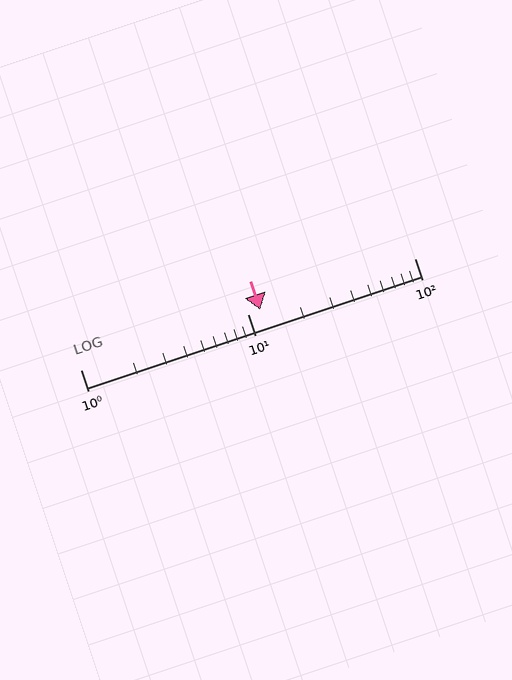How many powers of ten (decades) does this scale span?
The scale spans 2 decades, from 1 to 100.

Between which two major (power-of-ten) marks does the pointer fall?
The pointer is between 10 and 100.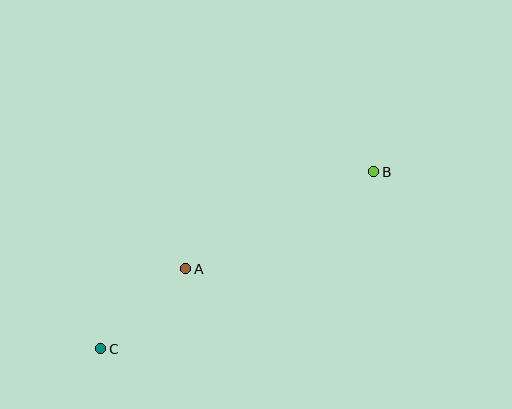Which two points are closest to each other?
Points A and C are closest to each other.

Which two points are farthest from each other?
Points B and C are farthest from each other.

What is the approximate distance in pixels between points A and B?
The distance between A and B is approximately 212 pixels.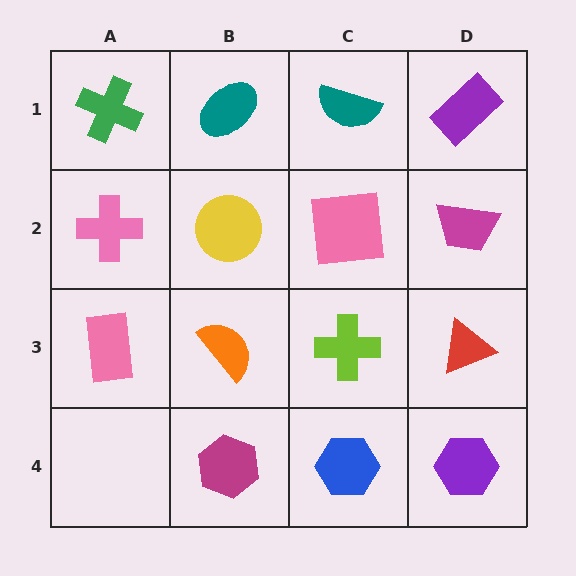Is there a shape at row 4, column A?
No, that cell is empty.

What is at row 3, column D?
A red triangle.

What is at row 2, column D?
A magenta trapezoid.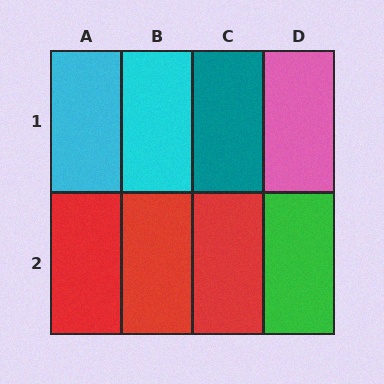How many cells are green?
1 cell is green.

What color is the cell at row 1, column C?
Teal.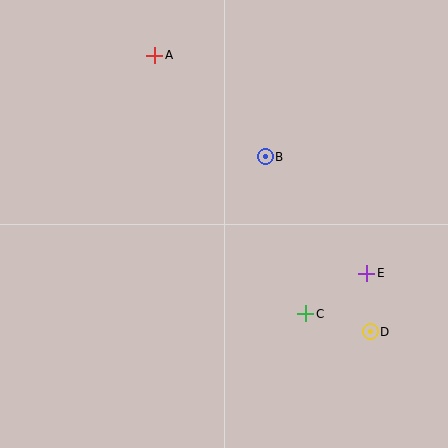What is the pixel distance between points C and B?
The distance between C and B is 162 pixels.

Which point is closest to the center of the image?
Point B at (265, 157) is closest to the center.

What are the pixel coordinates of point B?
Point B is at (265, 157).